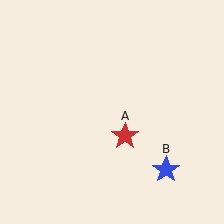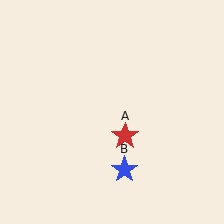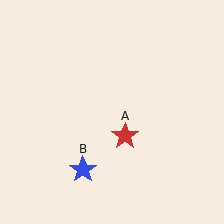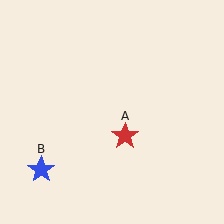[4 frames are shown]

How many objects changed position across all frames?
1 object changed position: blue star (object B).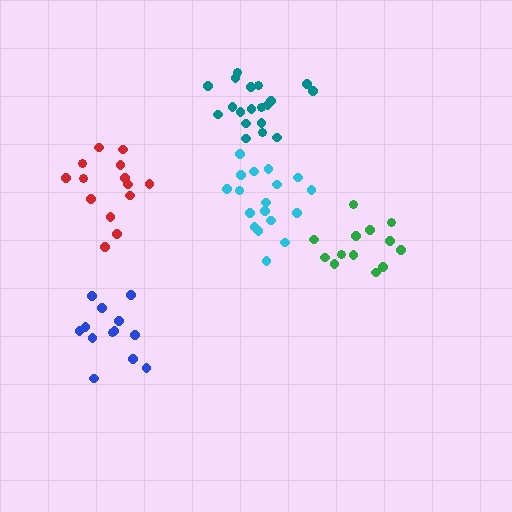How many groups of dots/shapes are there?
There are 5 groups.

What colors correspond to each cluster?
The clusters are colored: green, blue, teal, cyan, red.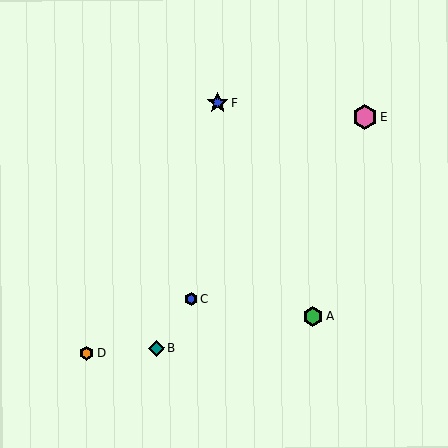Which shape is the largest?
The pink hexagon (labeled E) is the largest.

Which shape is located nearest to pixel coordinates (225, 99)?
The blue star (labeled F) at (218, 103) is nearest to that location.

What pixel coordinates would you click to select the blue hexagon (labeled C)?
Click at (191, 299) to select the blue hexagon C.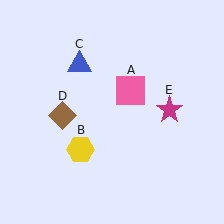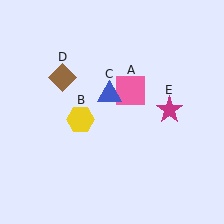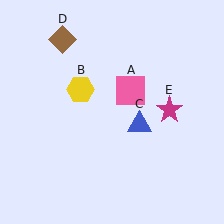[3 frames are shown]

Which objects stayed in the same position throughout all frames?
Pink square (object A) and magenta star (object E) remained stationary.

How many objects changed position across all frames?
3 objects changed position: yellow hexagon (object B), blue triangle (object C), brown diamond (object D).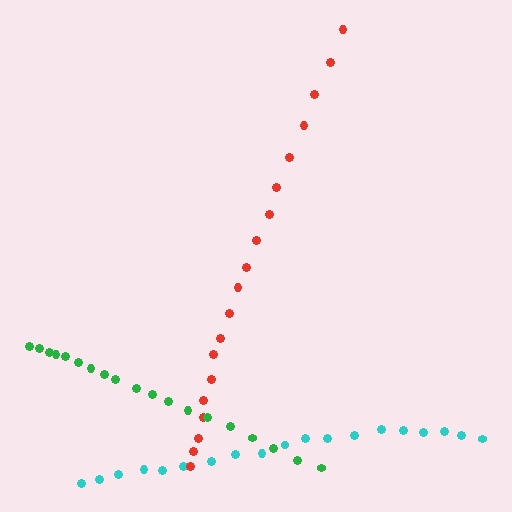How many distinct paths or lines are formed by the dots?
There are 3 distinct paths.